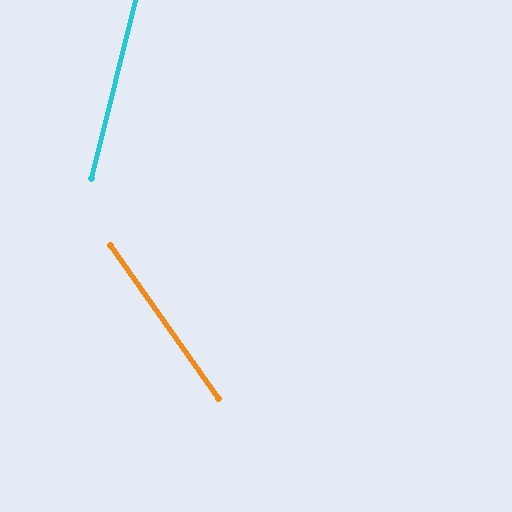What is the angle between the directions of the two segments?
Approximately 49 degrees.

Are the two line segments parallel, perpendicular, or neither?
Neither parallel nor perpendicular — they differ by about 49°.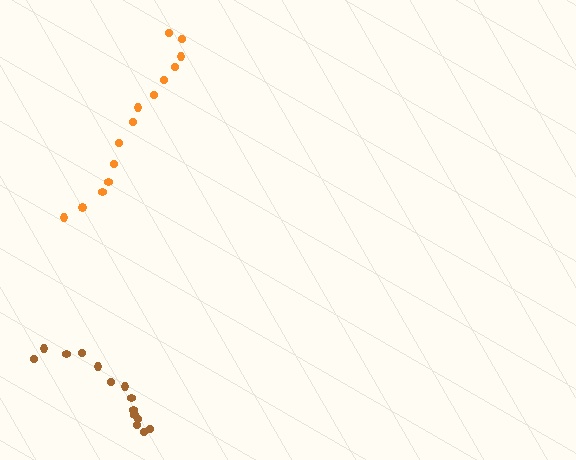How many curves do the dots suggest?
There are 2 distinct paths.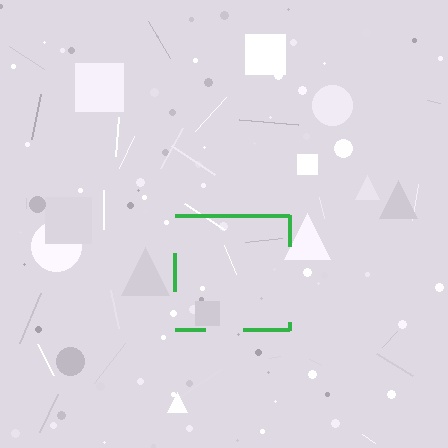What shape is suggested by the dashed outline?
The dashed outline suggests a square.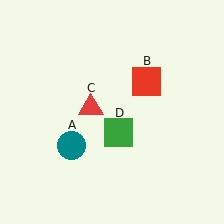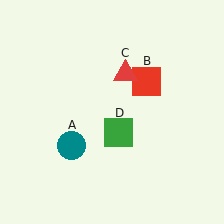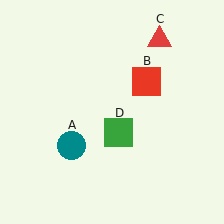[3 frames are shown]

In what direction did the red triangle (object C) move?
The red triangle (object C) moved up and to the right.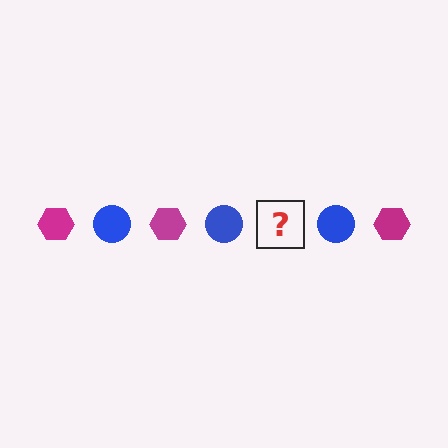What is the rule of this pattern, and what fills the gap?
The rule is that the pattern alternates between magenta hexagon and blue circle. The gap should be filled with a magenta hexagon.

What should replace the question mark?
The question mark should be replaced with a magenta hexagon.